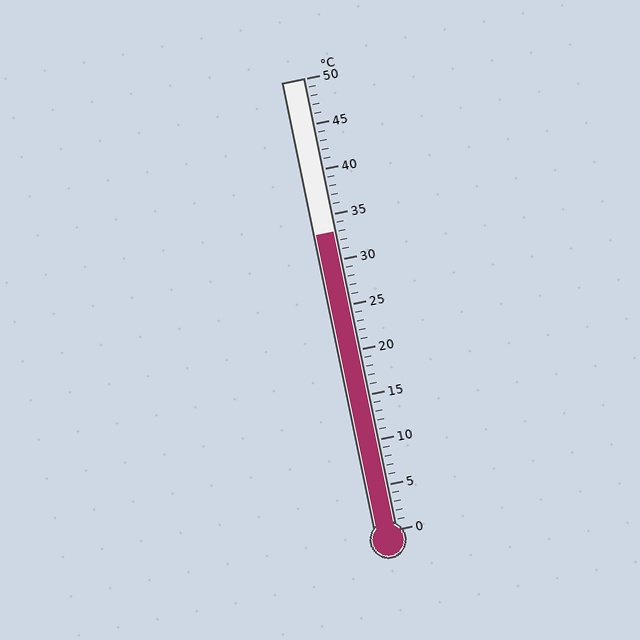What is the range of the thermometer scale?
The thermometer scale ranges from 0°C to 50°C.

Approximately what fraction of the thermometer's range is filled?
The thermometer is filled to approximately 65% of its range.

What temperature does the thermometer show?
The thermometer shows approximately 33°C.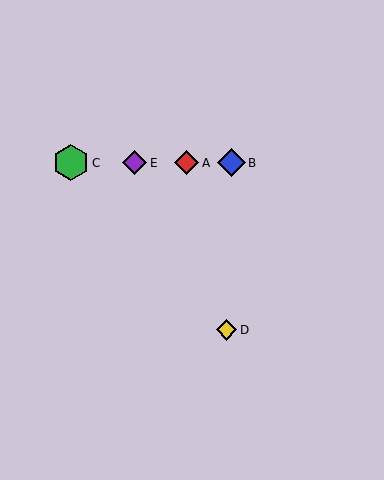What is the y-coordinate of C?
Object C is at y≈163.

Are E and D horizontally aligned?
No, E is at y≈163 and D is at y≈330.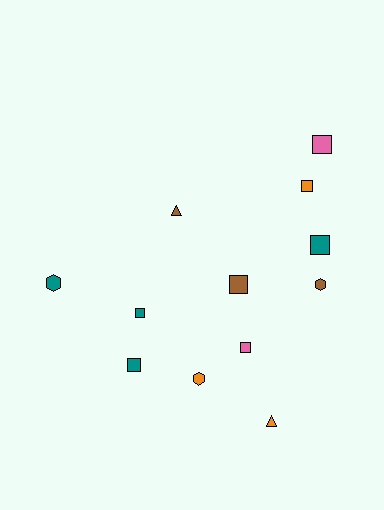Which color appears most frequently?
Teal, with 4 objects.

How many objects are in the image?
There are 12 objects.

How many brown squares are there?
There is 1 brown square.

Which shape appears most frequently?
Square, with 7 objects.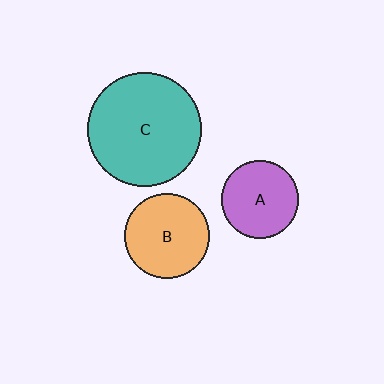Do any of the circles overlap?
No, none of the circles overlap.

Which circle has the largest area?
Circle C (teal).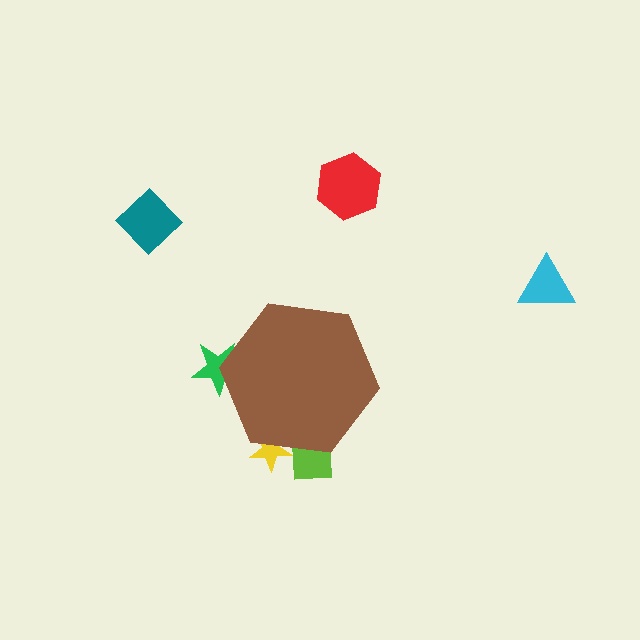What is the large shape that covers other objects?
A brown hexagon.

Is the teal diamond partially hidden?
No, the teal diamond is fully visible.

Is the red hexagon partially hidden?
No, the red hexagon is fully visible.